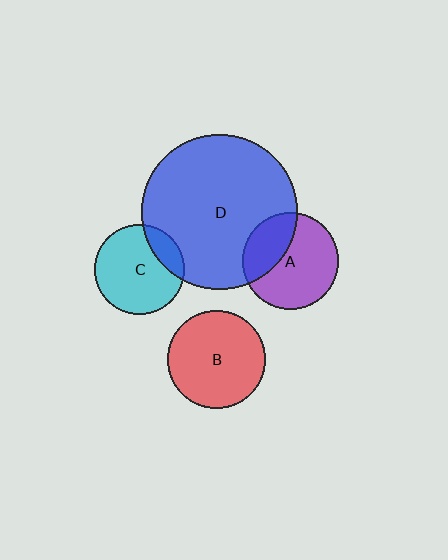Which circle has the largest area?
Circle D (blue).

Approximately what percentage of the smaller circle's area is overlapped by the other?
Approximately 20%.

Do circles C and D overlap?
Yes.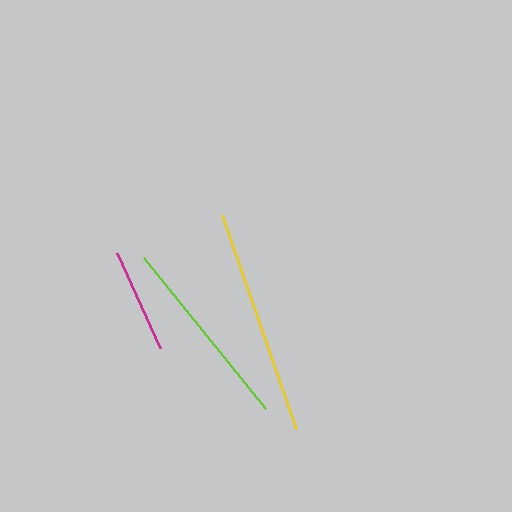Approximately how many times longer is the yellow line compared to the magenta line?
The yellow line is approximately 2.2 times the length of the magenta line.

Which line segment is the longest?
The yellow line is the longest at approximately 227 pixels.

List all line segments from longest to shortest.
From longest to shortest: yellow, lime, magenta.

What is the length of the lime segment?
The lime segment is approximately 194 pixels long.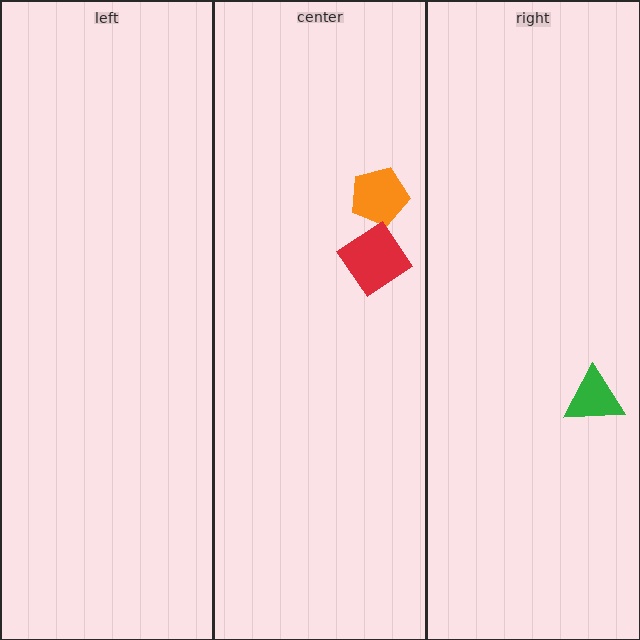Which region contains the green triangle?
The right region.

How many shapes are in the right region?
1.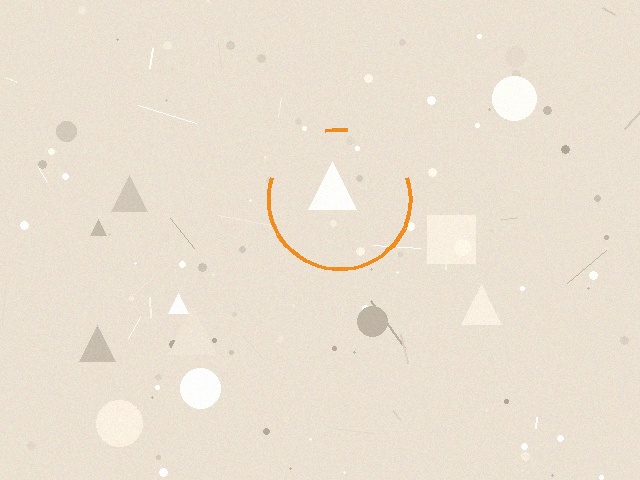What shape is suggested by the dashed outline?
The dashed outline suggests a circle.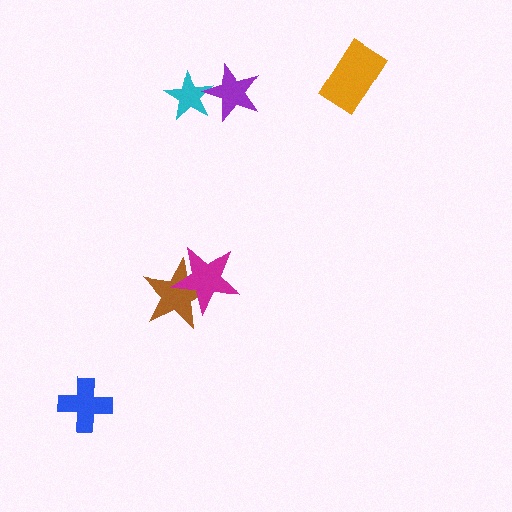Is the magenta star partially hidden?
No, no other shape covers it.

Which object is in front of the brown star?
The magenta star is in front of the brown star.